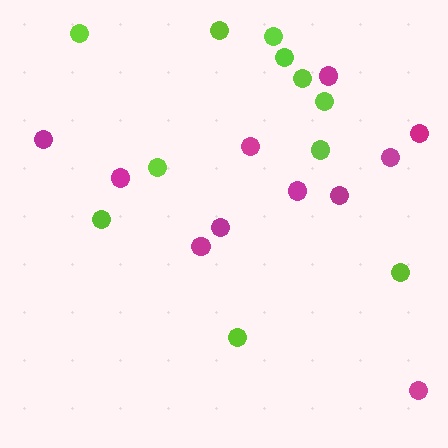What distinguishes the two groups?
There are 2 groups: one group of lime circles (11) and one group of magenta circles (11).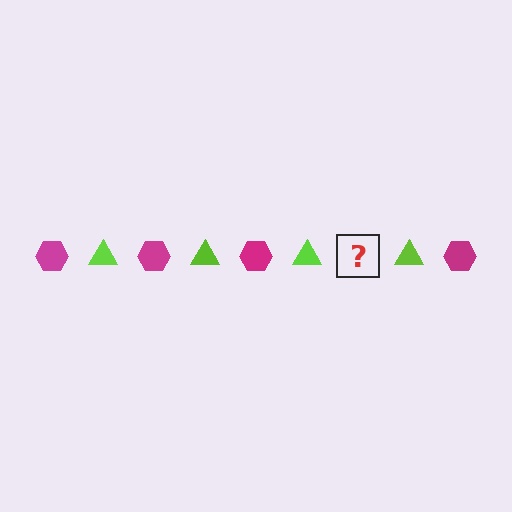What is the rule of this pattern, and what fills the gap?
The rule is that the pattern alternates between magenta hexagon and lime triangle. The gap should be filled with a magenta hexagon.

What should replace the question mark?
The question mark should be replaced with a magenta hexagon.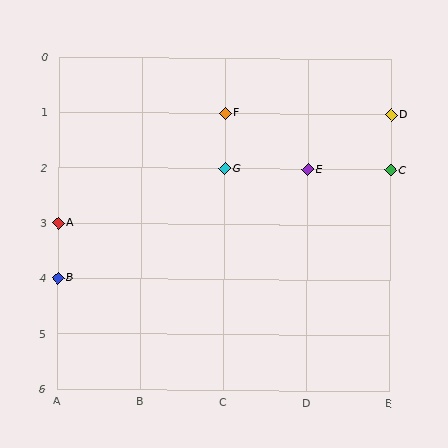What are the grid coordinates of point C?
Point C is at grid coordinates (E, 2).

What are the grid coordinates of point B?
Point B is at grid coordinates (A, 4).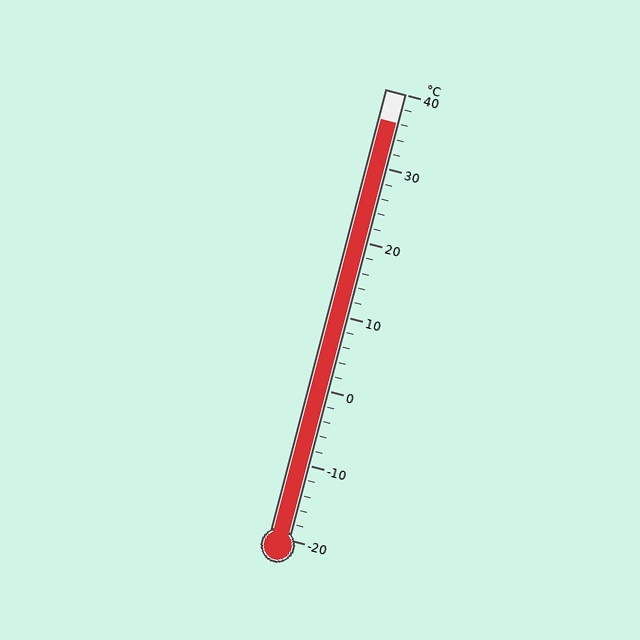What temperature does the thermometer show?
The thermometer shows approximately 36°C.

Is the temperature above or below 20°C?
The temperature is above 20°C.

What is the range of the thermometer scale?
The thermometer scale ranges from -20°C to 40°C.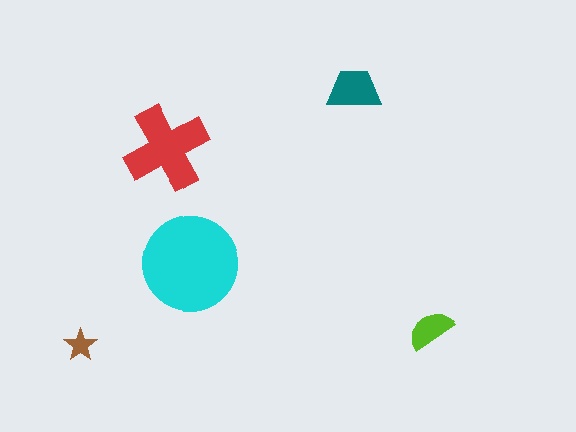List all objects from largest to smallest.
The cyan circle, the red cross, the teal trapezoid, the lime semicircle, the brown star.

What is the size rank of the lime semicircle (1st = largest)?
4th.